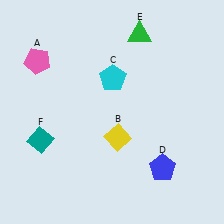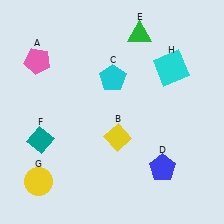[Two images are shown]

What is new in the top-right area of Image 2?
A cyan square (H) was added in the top-right area of Image 2.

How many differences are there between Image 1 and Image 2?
There are 2 differences between the two images.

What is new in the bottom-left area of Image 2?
A yellow circle (G) was added in the bottom-left area of Image 2.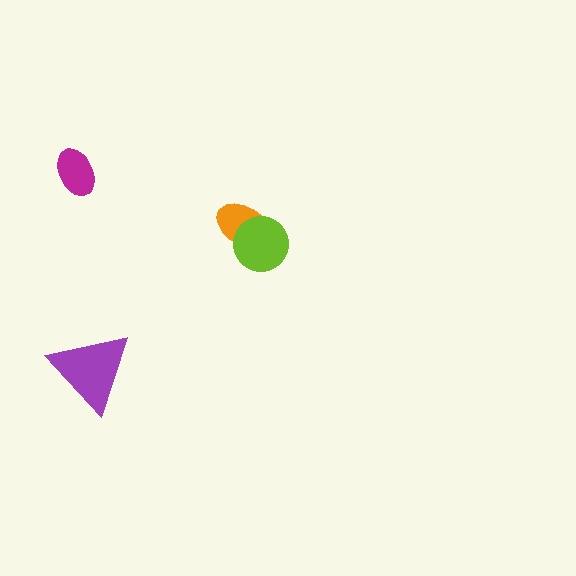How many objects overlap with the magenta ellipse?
0 objects overlap with the magenta ellipse.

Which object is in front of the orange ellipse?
The lime circle is in front of the orange ellipse.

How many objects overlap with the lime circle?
1 object overlaps with the lime circle.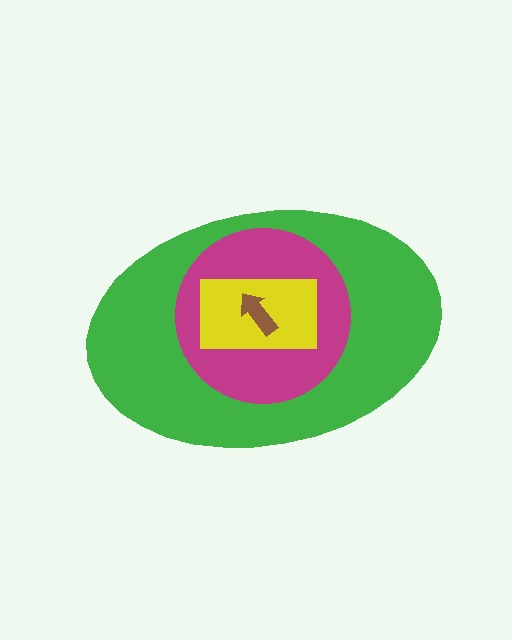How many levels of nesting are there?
4.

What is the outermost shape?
The green ellipse.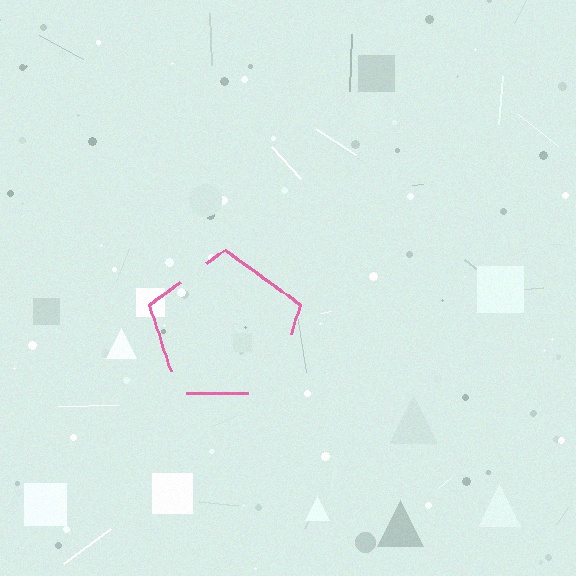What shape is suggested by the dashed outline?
The dashed outline suggests a pentagon.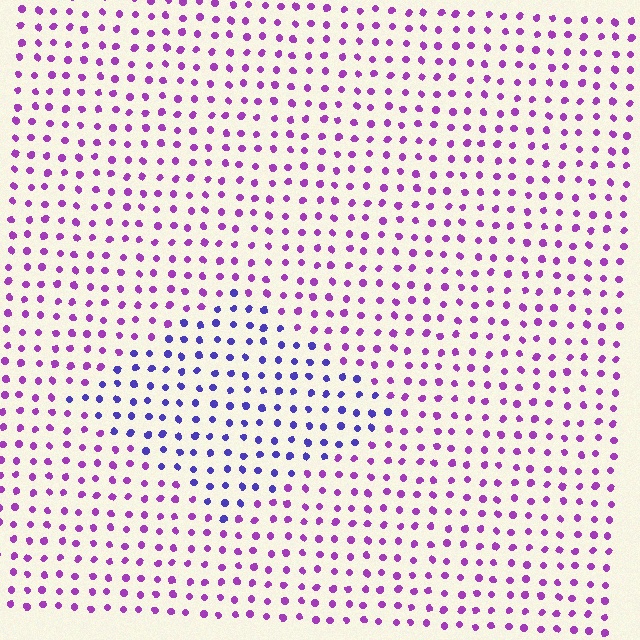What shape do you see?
I see a diamond.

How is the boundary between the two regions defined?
The boundary is defined purely by a slight shift in hue (about 42 degrees). Spacing, size, and orientation are identical on both sides.